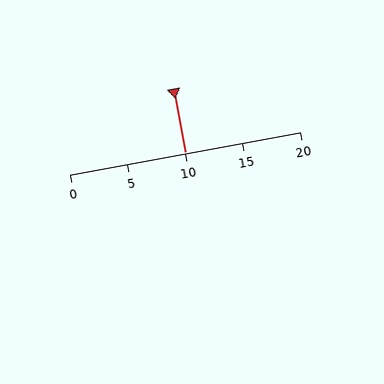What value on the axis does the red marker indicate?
The marker indicates approximately 10.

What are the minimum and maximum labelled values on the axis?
The axis runs from 0 to 20.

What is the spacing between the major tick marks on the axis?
The major ticks are spaced 5 apart.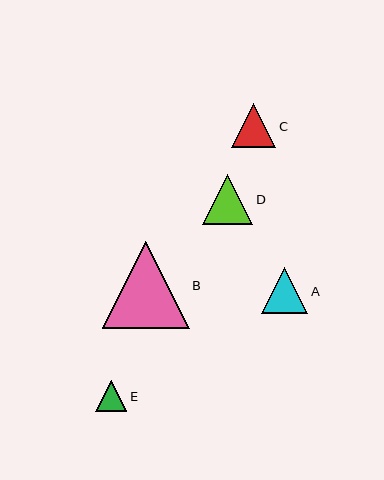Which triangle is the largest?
Triangle B is the largest with a size of approximately 87 pixels.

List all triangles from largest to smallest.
From largest to smallest: B, D, A, C, E.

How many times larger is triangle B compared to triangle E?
Triangle B is approximately 2.8 times the size of triangle E.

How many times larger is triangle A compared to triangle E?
Triangle A is approximately 1.5 times the size of triangle E.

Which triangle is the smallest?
Triangle E is the smallest with a size of approximately 31 pixels.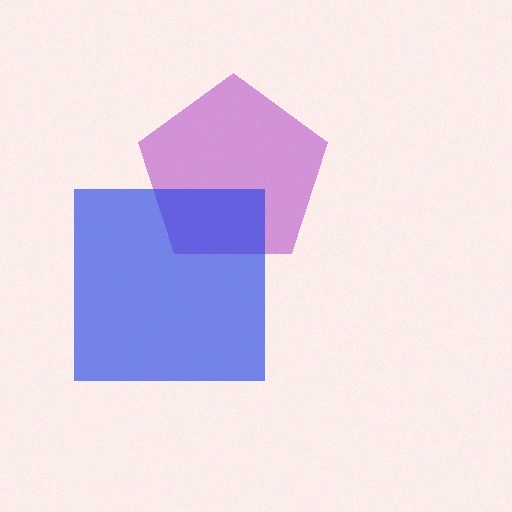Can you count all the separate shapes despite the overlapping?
Yes, there are 2 separate shapes.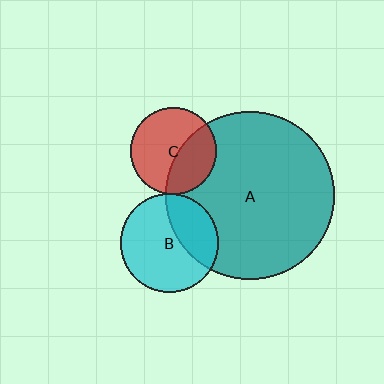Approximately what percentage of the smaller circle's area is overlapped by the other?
Approximately 5%.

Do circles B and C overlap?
Yes.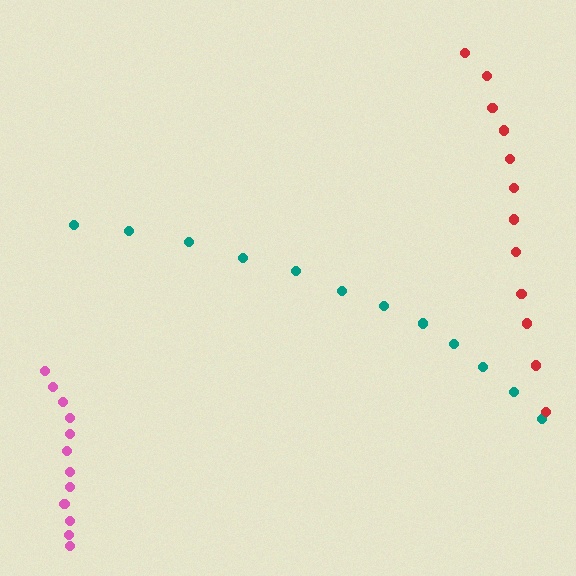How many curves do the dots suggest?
There are 3 distinct paths.